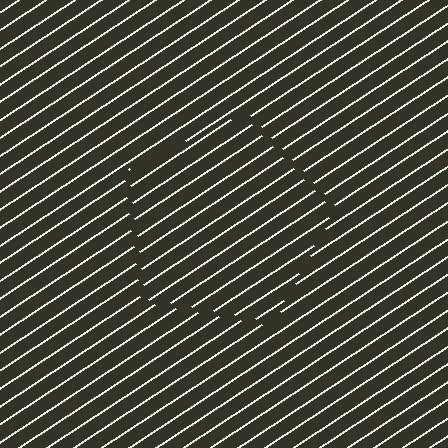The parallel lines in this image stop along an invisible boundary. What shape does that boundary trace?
An illusory pentagon. The interior of the shape contains the same grating, shifted by half a period — the contour is defined by the phase discontinuity where line-ends from the inner and outer gratings abut.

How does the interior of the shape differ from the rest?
The interior of the shape contains the same grating, shifted by half a period — the contour is defined by the phase discontinuity where line-ends from the inner and outer gratings abut.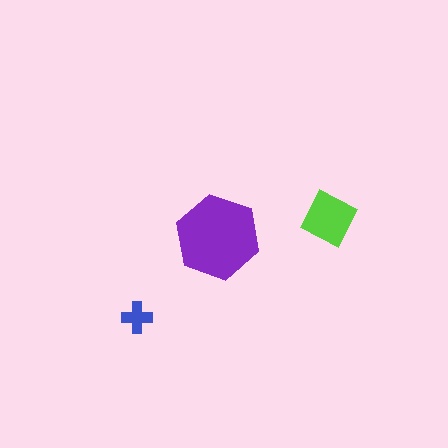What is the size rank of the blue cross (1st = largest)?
3rd.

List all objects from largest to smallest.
The purple hexagon, the lime diamond, the blue cross.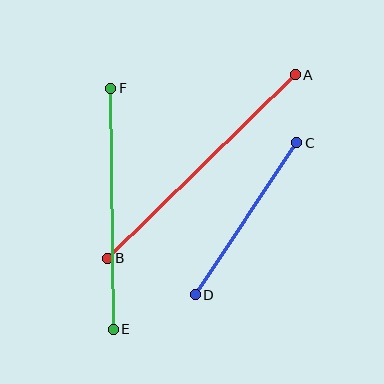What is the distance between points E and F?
The distance is approximately 241 pixels.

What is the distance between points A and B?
The distance is approximately 263 pixels.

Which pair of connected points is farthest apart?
Points A and B are farthest apart.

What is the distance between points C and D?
The distance is approximately 183 pixels.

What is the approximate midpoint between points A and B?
The midpoint is at approximately (201, 167) pixels.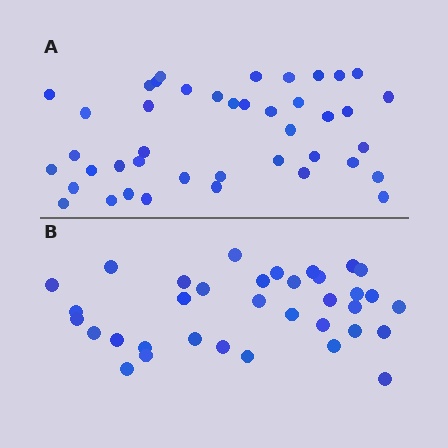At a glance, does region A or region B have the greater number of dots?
Region A (the top region) has more dots.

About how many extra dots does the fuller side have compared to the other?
Region A has roughly 8 or so more dots than region B.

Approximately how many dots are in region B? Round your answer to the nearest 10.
About 40 dots. (The exact count is 35, which rounds to 40.)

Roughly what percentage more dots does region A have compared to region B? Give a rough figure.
About 20% more.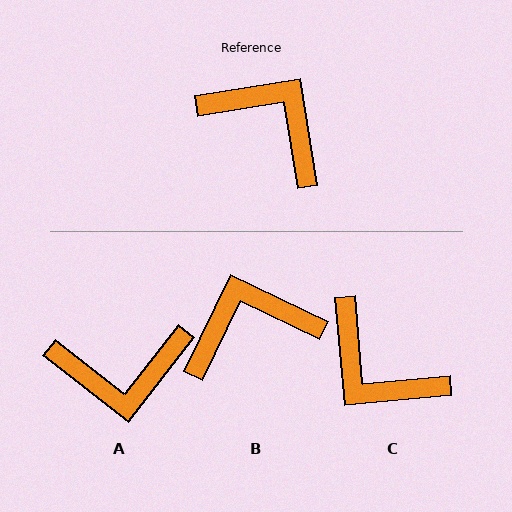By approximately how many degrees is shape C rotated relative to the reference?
Approximately 176 degrees counter-clockwise.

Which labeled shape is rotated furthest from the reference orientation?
C, about 176 degrees away.